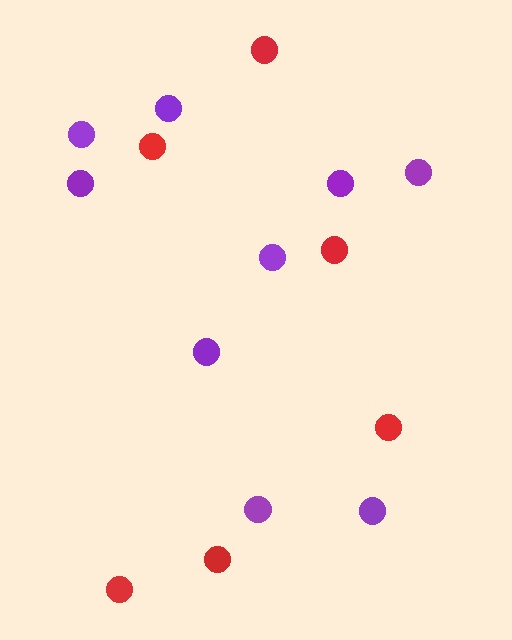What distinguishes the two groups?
There are 2 groups: one group of purple circles (9) and one group of red circles (6).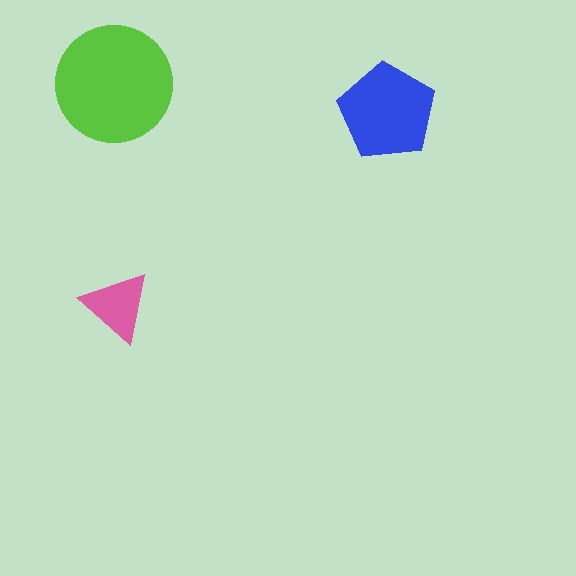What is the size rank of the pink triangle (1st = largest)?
3rd.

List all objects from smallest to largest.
The pink triangle, the blue pentagon, the lime circle.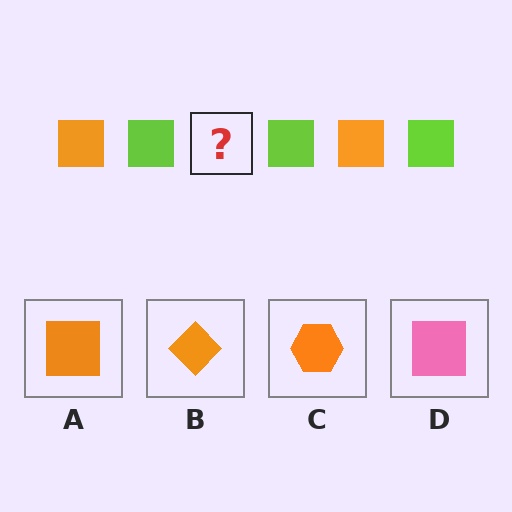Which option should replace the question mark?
Option A.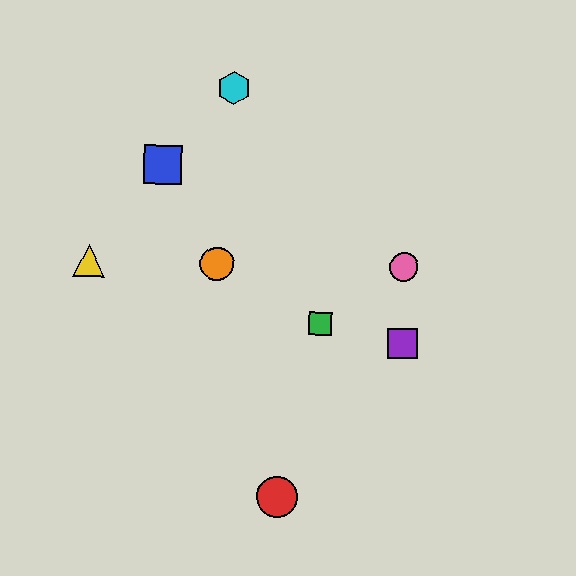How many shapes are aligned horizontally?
3 shapes (the yellow triangle, the orange circle, the pink circle) are aligned horizontally.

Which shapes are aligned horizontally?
The yellow triangle, the orange circle, the pink circle are aligned horizontally.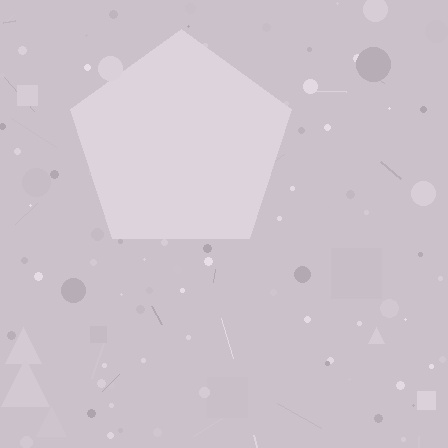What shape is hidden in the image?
A pentagon is hidden in the image.